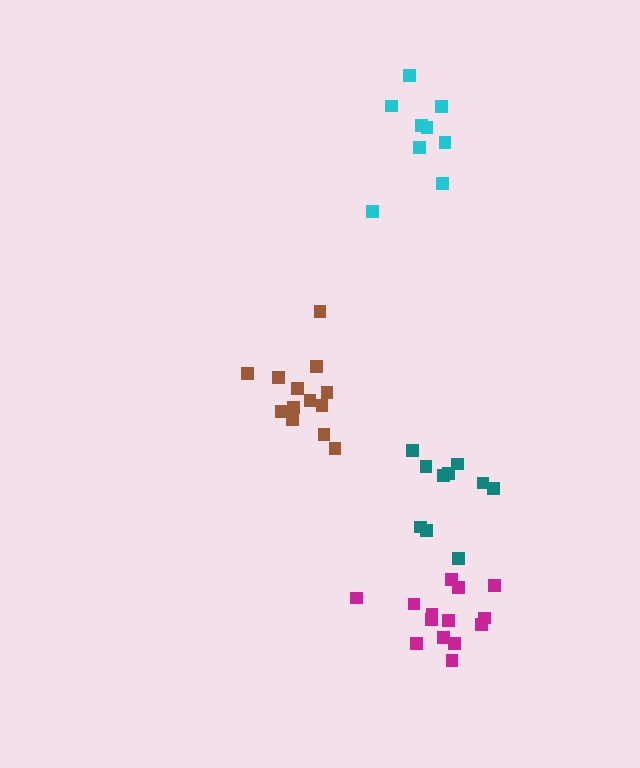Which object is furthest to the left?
The brown cluster is leftmost.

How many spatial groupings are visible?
There are 4 spatial groupings.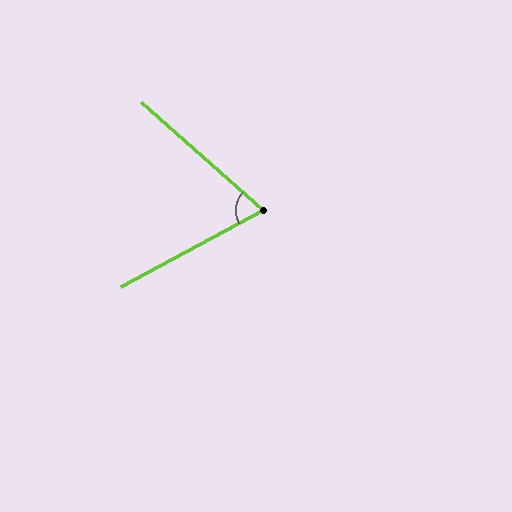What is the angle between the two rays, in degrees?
Approximately 70 degrees.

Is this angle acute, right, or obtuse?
It is acute.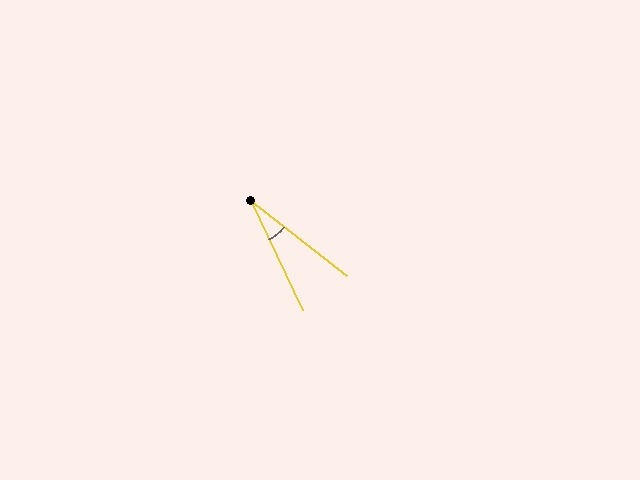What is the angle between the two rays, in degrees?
Approximately 27 degrees.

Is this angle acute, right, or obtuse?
It is acute.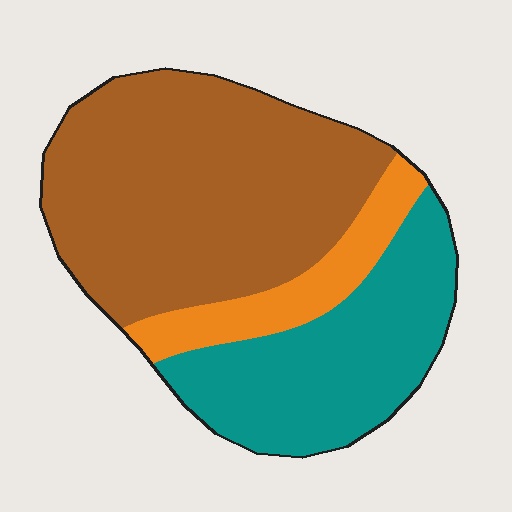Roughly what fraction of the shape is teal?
Teal takes up about one third (1/3) of the shape.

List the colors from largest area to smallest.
From largest to smallest: brown, teal, orange.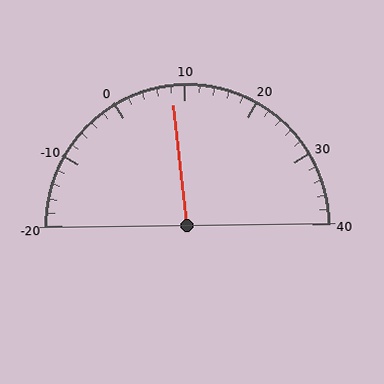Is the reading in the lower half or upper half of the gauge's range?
The reading is in the lower half of the range (-20 to 40).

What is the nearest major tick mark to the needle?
The nearest major tick mark is 10.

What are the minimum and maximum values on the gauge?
The gauge ranges from -20 to 40.